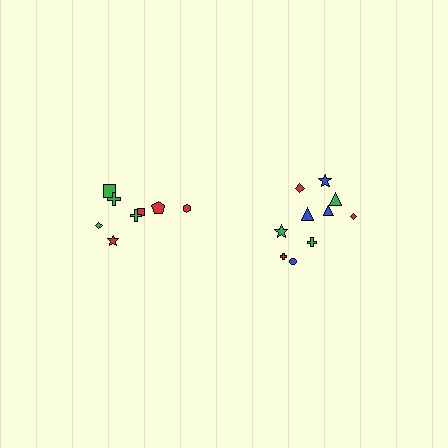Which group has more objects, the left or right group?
The right group.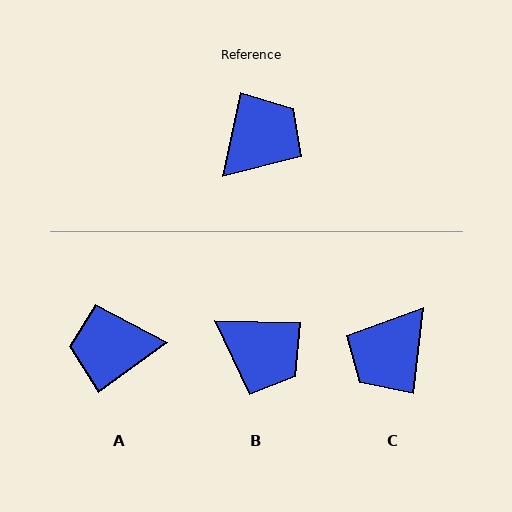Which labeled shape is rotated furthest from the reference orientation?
C, about 175 degrees away.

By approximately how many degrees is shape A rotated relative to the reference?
Approximately 138 degrees counter-clockwise.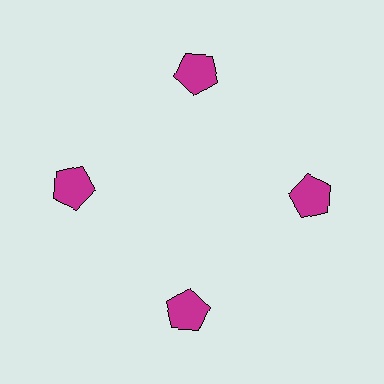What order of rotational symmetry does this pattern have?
This pattern has 4-fold rotational symmetry.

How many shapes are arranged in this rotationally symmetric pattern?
There are 4 shapes, arranged in 4 groups of 1.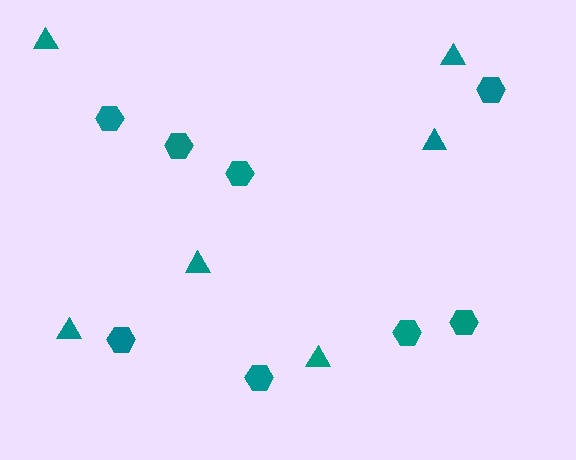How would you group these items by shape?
There are 2 groups: one group of triangles (6) and one group of hexagons (8).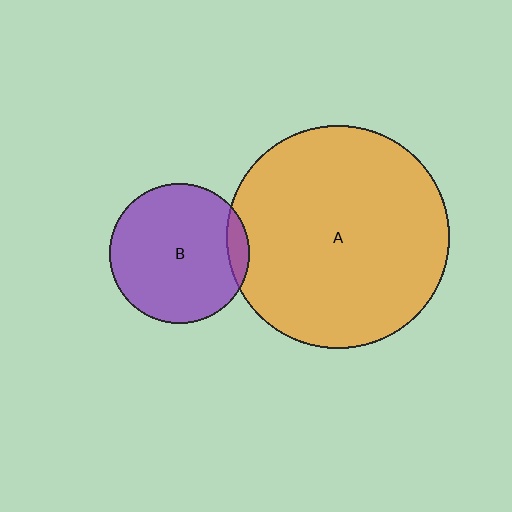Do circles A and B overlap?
Yes.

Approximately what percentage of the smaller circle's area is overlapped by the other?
Approximately 10%.